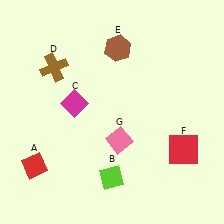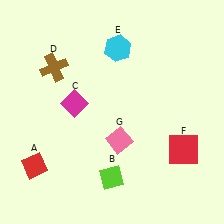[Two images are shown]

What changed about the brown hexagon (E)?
In Image 1, E is brown. In Image 2, it changed to cyan.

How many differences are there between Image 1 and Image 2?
There is 1 difference between the two images.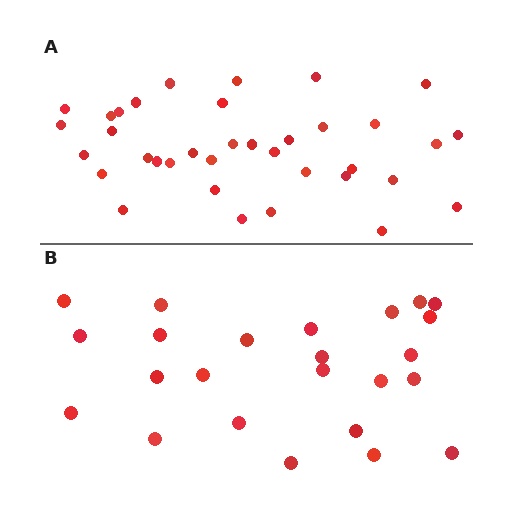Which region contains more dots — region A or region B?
Region A (the top region) has more dots.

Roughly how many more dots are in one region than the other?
Region A has roughly 12 or so more dots than region B.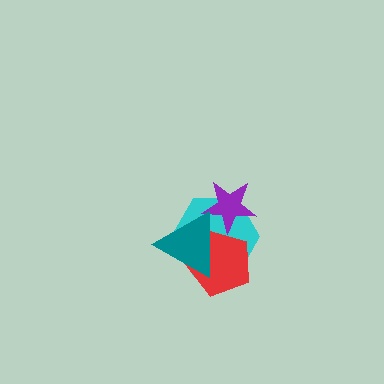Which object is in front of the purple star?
The teal triangle is in front of the purple star.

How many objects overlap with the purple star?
2 objects overlap with the purple star.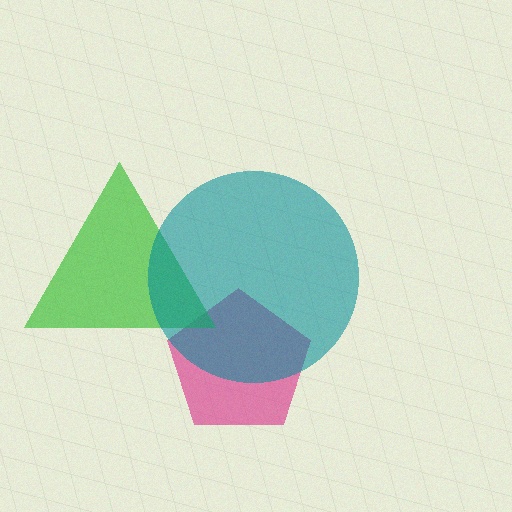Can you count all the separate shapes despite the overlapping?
Yes, there are 3 separate shapes.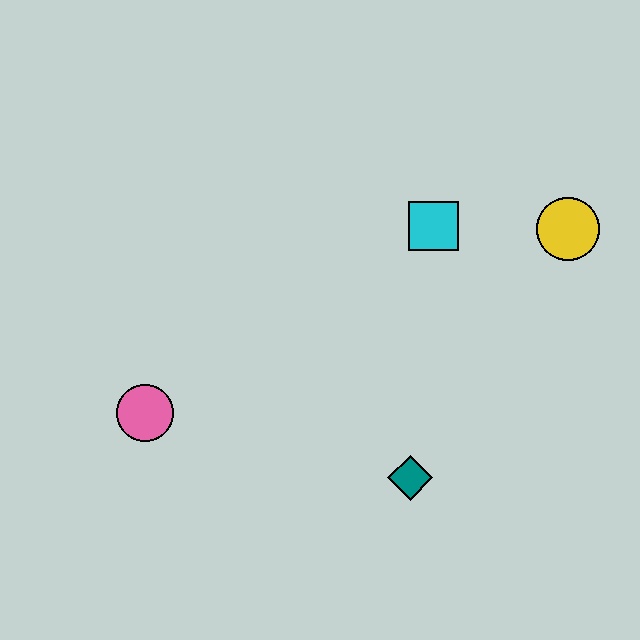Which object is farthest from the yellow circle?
The pink circle is farthest from the yellow circle.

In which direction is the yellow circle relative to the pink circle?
The yellow circle is to the right of the pink circle.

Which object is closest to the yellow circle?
The cyan square is closest to the yellow circle.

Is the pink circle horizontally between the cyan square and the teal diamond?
No